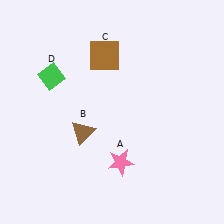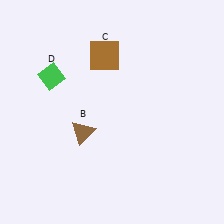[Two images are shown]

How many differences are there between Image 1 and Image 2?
There is 1 difference between the two images.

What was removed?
The pink star (A) was removed in Image 2.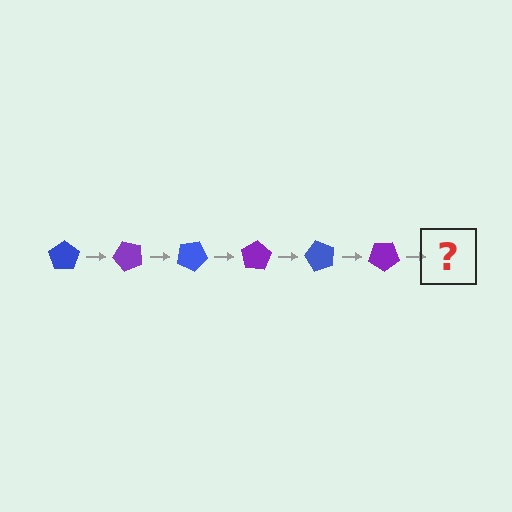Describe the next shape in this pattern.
It should be a blue pentagon, rotated 300 degrees from the start.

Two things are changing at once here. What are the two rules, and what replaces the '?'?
The two rules are that it rotates 50 degrees each step and the color cycles through blue and purple. The '?' should be a blue pentagon, rotated 300 degrees from the start.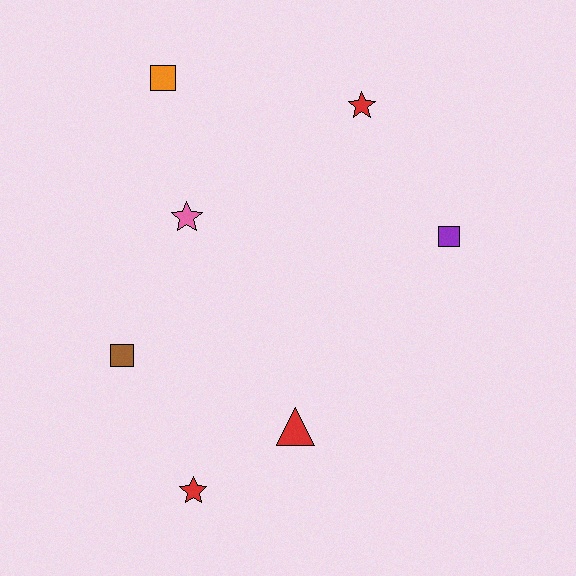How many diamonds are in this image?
There are no diamonds.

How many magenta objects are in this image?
There are no magenta objects.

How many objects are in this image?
There are 7 objects.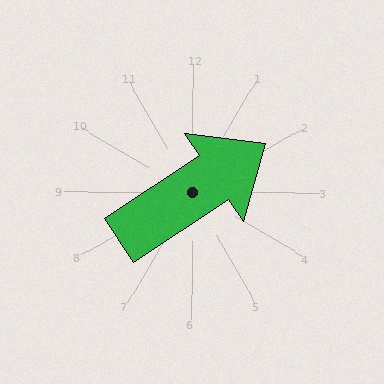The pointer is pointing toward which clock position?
Roughly 2 o'clock.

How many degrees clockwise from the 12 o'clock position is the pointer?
Approximately 57 degrees.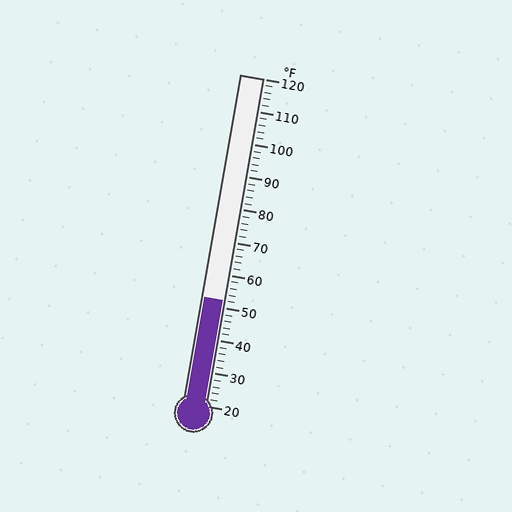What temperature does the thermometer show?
The thermometer shows approximately 52°F.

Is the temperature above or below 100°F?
The temperature is below 100°F.